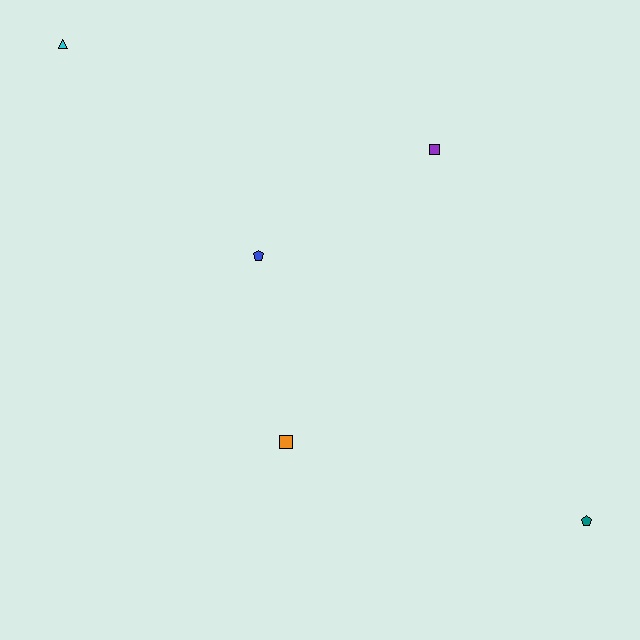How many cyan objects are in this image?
There is 1 cyan object.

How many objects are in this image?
There are 5 objects.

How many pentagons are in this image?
There are 2 pentagons.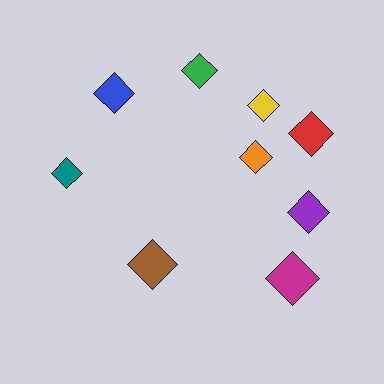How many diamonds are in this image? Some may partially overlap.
There are 9 diamonds.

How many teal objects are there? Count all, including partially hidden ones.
There is 1 teal object.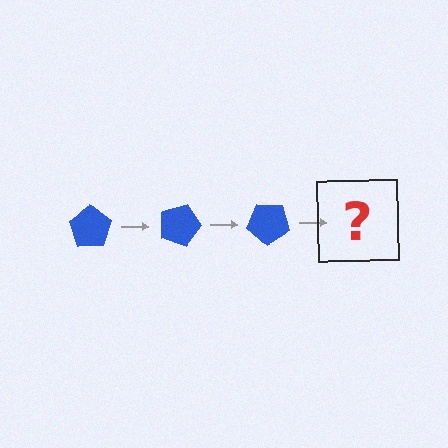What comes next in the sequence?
The next element should be a blue pentagon rotated 60 degrees.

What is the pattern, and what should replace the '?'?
The pattern is that the pentagon rotates 20 degrees each step. The '?' should be a blue pentagon rotated 60 degrees.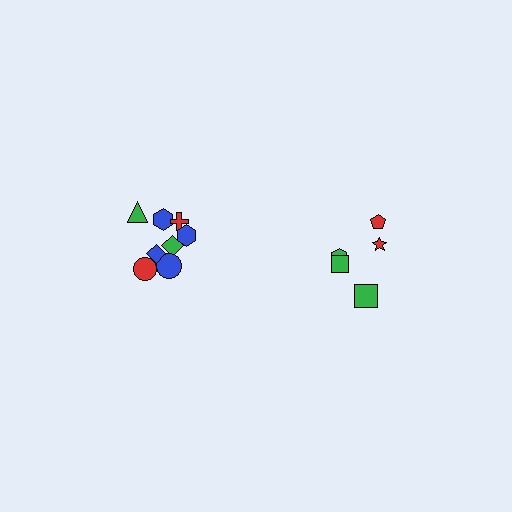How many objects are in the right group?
There are 5 objects.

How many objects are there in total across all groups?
There are 13 objects.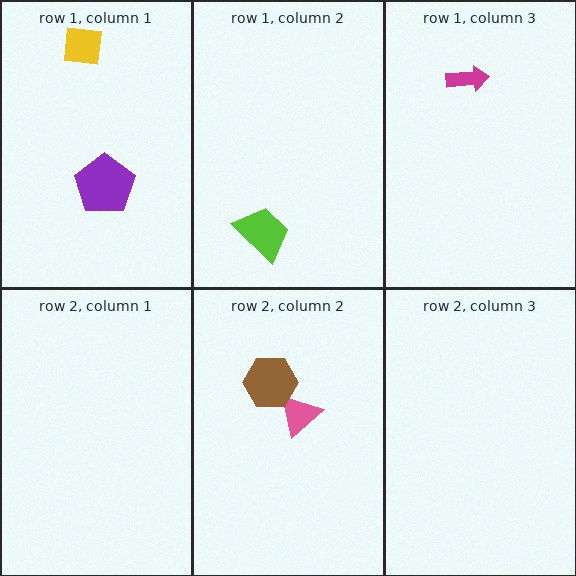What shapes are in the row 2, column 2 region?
The pink triangle, the brown hexagon.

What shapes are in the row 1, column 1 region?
The yellow square, the purple pentagon.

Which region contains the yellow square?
The row 1, column 1 region.